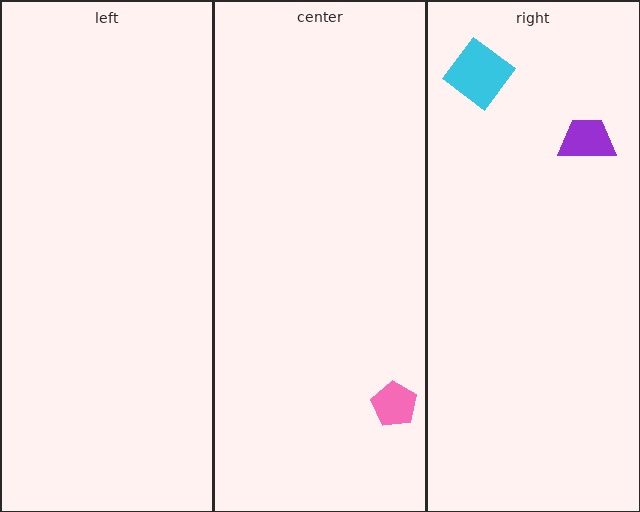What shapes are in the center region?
The pink pentagon.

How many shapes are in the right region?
2.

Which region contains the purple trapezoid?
The right region.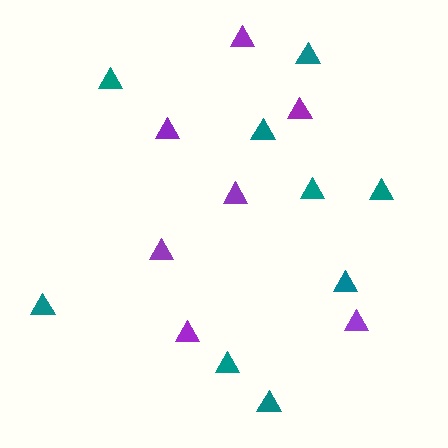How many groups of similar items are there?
There are 2 groups: one group of purple triangles (7) and one group of teal triangles (9).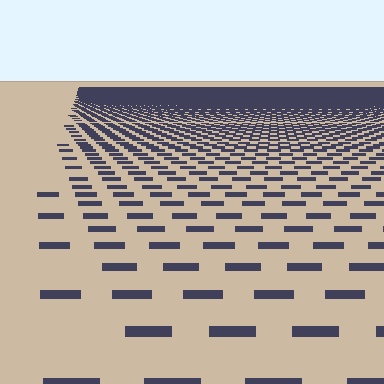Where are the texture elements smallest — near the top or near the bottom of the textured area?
Near the top.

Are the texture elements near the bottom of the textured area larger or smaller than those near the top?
Larger. Near the bottom, elements are closer to the viewer and appear at a bigger on-screen size.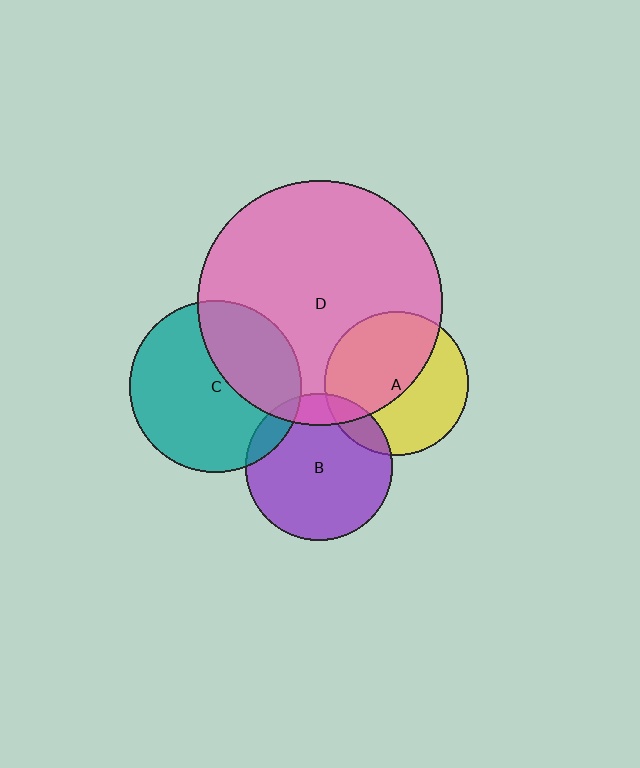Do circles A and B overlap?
Yes.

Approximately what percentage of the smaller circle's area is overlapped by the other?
Approximately 10%.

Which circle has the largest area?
Circle D (pink).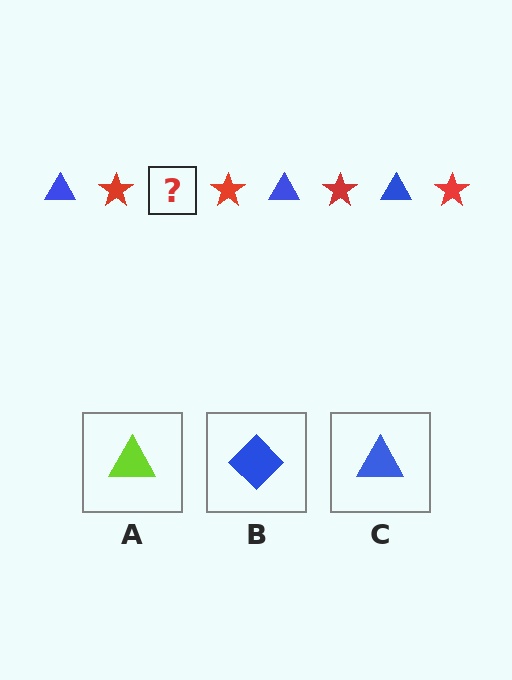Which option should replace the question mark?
Option C.